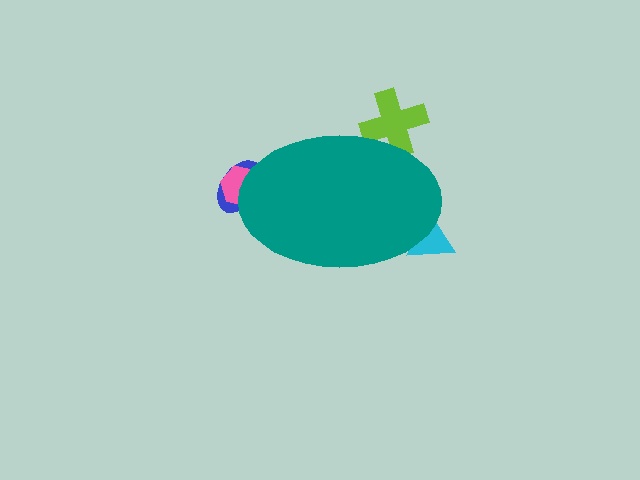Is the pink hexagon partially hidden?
Yes, the pink hexagon is partially hidden behind the teal ellipse.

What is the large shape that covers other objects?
A teal ellipse.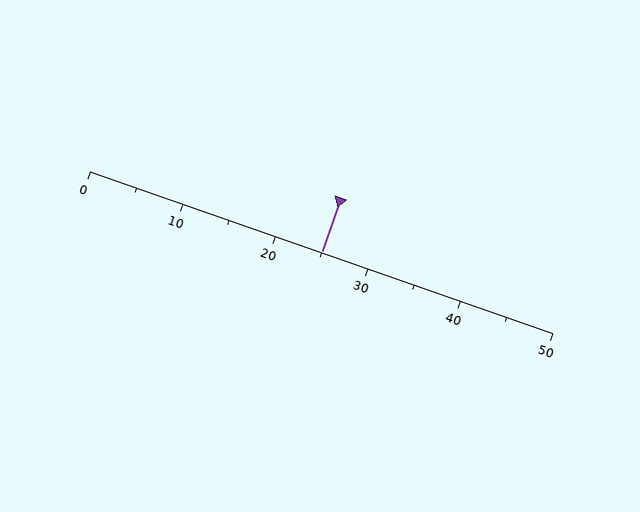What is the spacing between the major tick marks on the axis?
The major ticks are spaced 10 apart.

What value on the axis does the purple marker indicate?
The marker indicates approximately 25.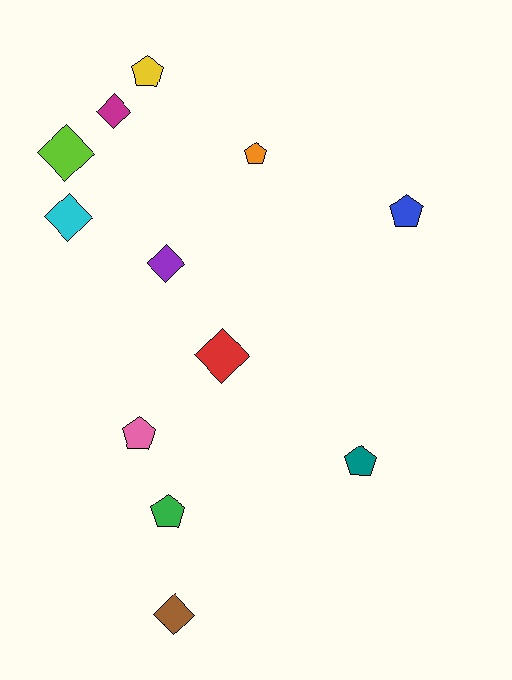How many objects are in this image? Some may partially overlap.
There are 12 objects.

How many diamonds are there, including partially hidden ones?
There are 6 diamonds.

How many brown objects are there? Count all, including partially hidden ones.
There is 1 brown object.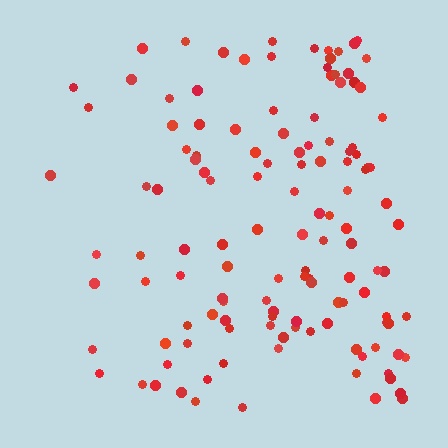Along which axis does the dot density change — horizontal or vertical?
Horizontal.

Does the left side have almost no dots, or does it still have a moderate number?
Still a moderate number, just noticeably fewer than the right.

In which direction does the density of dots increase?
From left to right, with the right side densest.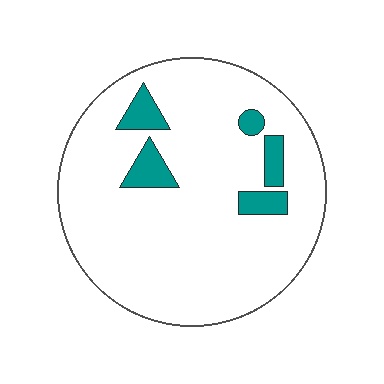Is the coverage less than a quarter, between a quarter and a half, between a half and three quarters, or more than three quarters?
Less than a quarter.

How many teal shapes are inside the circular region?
5.